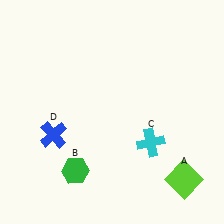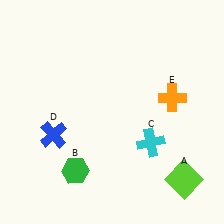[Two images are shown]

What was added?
An orange cross (E) was added in Image 2.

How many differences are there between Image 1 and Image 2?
There is 1 difference between the two images.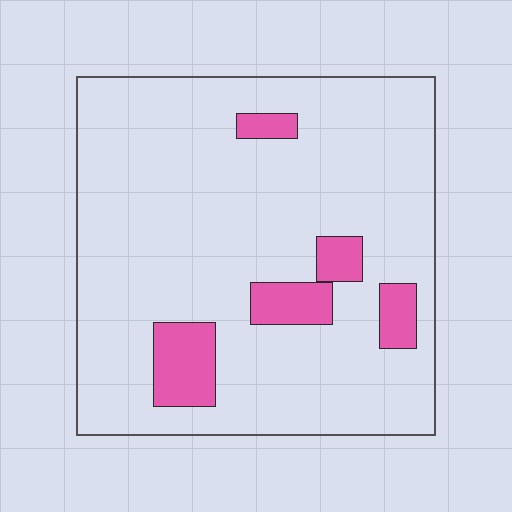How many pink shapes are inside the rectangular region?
5.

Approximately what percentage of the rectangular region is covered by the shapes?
Approximately 10%.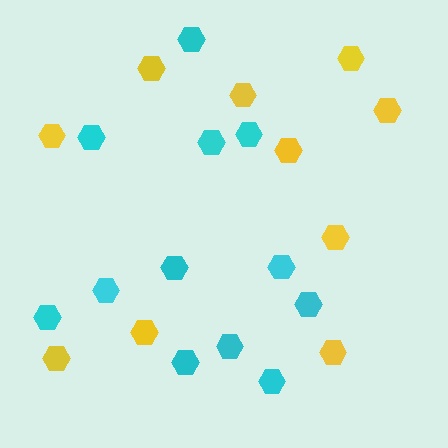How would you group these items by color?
There are 2 groups: one group of cyan hexagons (12) and one group of yellow hexagons (10).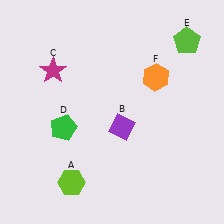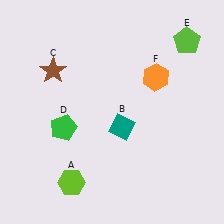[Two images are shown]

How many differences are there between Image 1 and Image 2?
There are 2 differences between the two images.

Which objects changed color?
B changed from purple to teal. C changed from magenta to brown.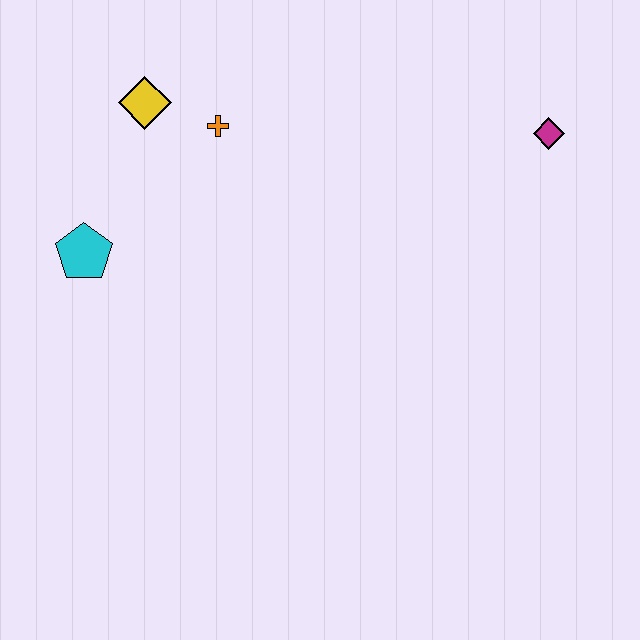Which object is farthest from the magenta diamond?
The cyan pentagon is farthest from the magenta diamond.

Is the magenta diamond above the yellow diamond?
No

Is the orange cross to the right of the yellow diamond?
Yes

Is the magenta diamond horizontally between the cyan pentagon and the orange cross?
No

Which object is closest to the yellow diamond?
The orange cross is closest to the yellow diamond.